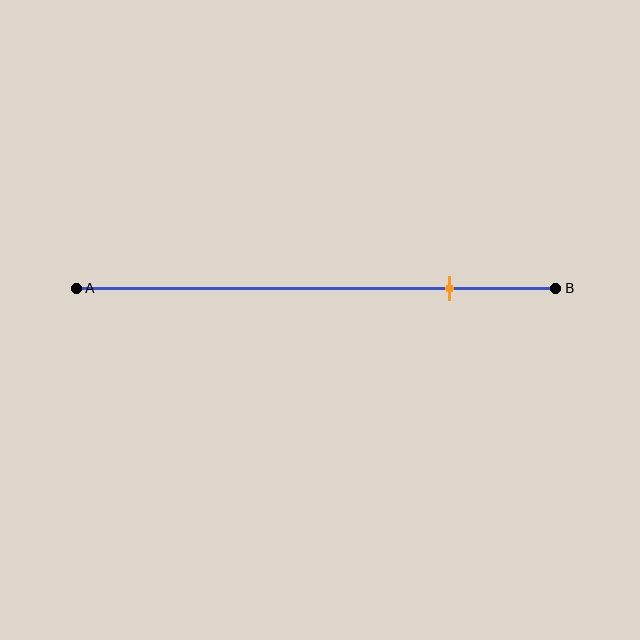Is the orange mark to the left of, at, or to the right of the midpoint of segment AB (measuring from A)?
The orange mark is to the right of the midpoint of segment AB.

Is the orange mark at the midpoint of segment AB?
No, the mark is at about 80% from A, not at the 50% midpoint.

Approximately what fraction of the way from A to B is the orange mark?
The orange mark is approximately 80% of the way from A to B.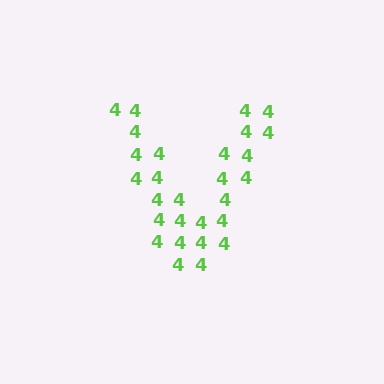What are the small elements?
The small elements are digit 4's.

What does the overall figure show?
The overall figure shows the letter V.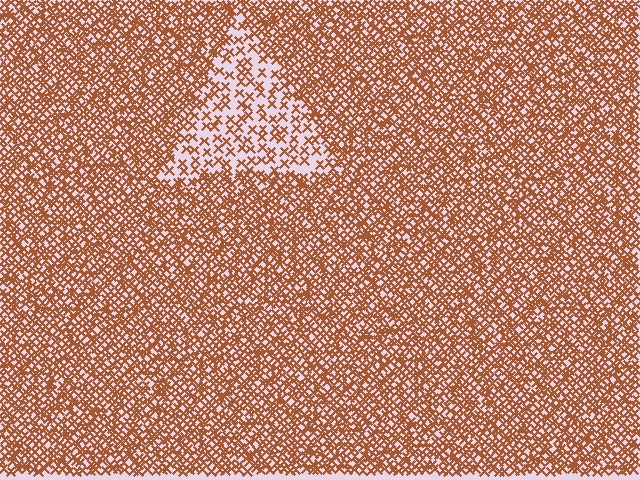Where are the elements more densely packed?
The elements are more densely packed outside the triangle boundary.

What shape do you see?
I see a triangle.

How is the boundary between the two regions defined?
The boundary is defined by a change in element density (approximately 2.4x ratio). All elements are the same color, size, and shape.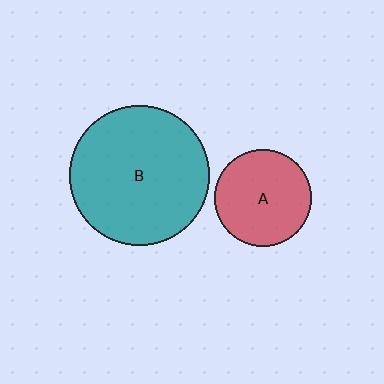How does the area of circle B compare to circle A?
Approximately 2.1 times.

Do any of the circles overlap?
No, none of the circles overlap.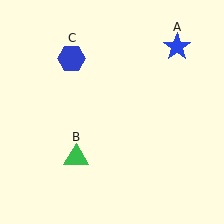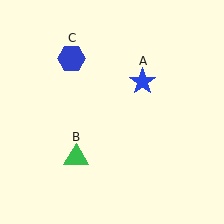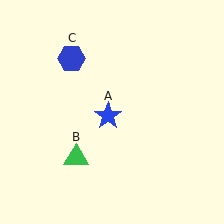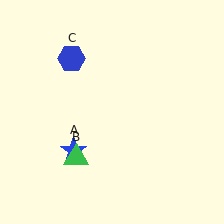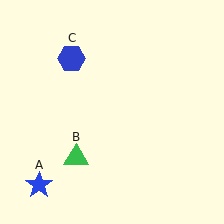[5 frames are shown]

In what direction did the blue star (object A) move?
The blue star (object A) moved down and to the left.